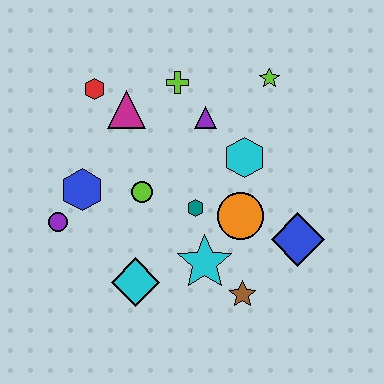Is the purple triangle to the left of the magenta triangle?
No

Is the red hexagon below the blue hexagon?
No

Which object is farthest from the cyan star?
The red hexagon is farthest from the cyan star.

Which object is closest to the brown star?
The cyan star is closest to the brown star.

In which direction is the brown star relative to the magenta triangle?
The brown star is below the magenta triangle.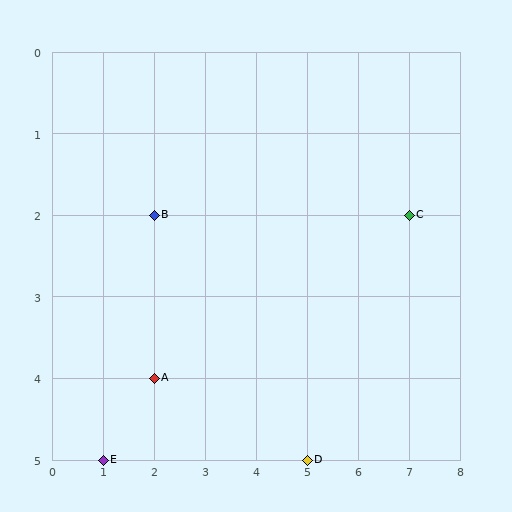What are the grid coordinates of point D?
Point D is at grid coordinates (5, 5).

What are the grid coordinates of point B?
Point B is at grid coordinates (2, 2).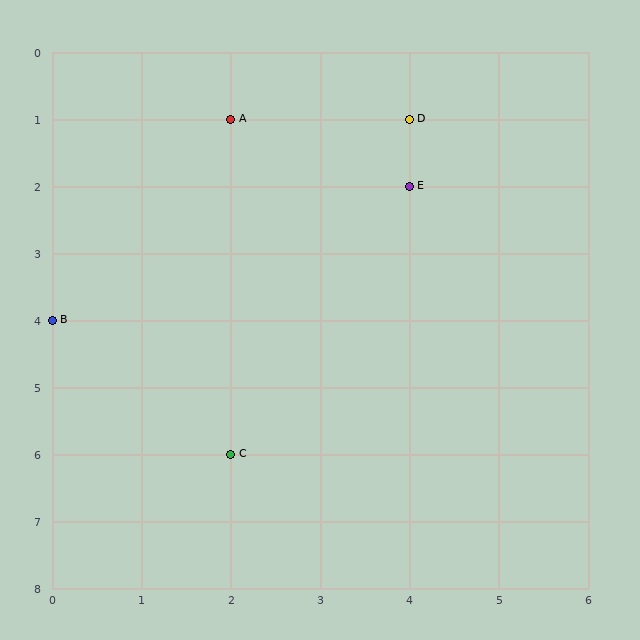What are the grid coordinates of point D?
Point D is at grid coordinates (4, 1).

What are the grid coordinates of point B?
Point B is at grid coordinates (0, 4).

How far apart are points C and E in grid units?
Points C and E are 2 columns and 4 rows apart (about 4.5 grid units diagonally).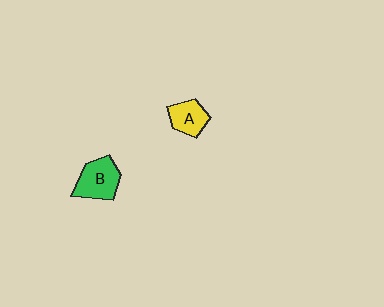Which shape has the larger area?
Shape B (green).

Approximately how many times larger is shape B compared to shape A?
Approximately 1.4 times.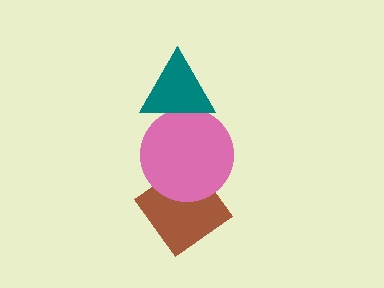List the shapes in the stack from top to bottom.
From top to bottom: the teal triangle, the pink circle, the brown diamond.